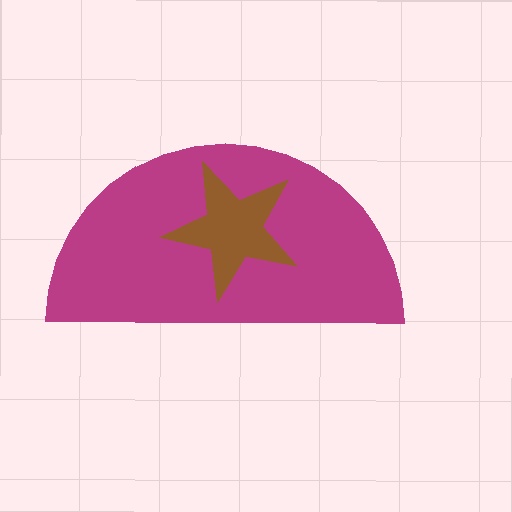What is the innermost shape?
The brown star.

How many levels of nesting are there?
2.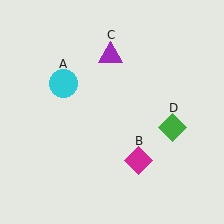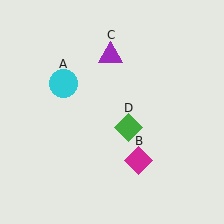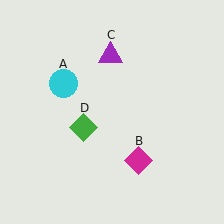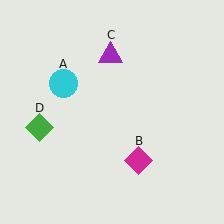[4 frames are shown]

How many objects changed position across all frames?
1 object changed position: green diamond (object D).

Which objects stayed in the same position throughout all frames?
Cyan circle (object A) and magenta diamond (object B) and purple triangle (object C) remained stationary.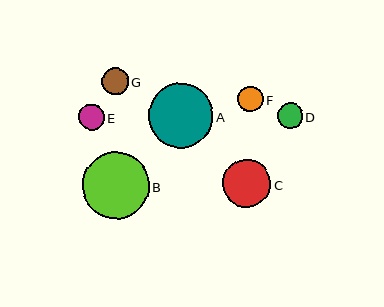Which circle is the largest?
Circle B is the largest with a size of approximately 67 pixels.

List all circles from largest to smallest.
From largest to smallest: B, A, C, G, F, E, D.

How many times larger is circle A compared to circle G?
Circle A is approximately 2.4 times the size of circle G.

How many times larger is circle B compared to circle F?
Circle B is approximately 2.6 times the size of circle F.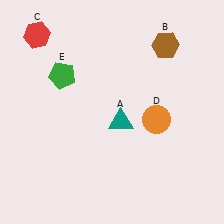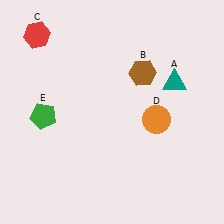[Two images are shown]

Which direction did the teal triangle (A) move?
The teal triangle (A) moved right.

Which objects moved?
The objects that moved are: the teal triangle (A), the brown hexagon (B), the green pentagon (E).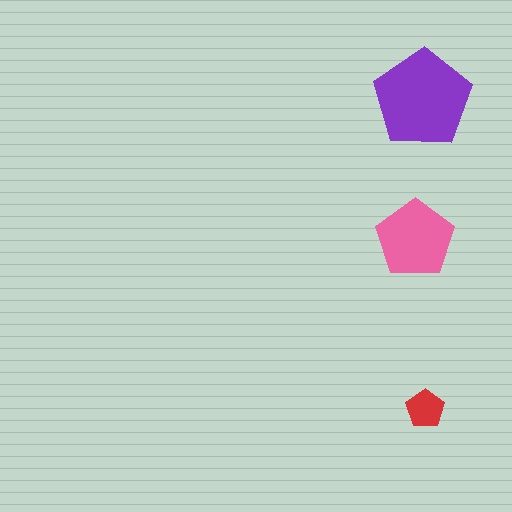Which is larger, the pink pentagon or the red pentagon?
The pink one.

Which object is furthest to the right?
The red pentagon is rightmost.